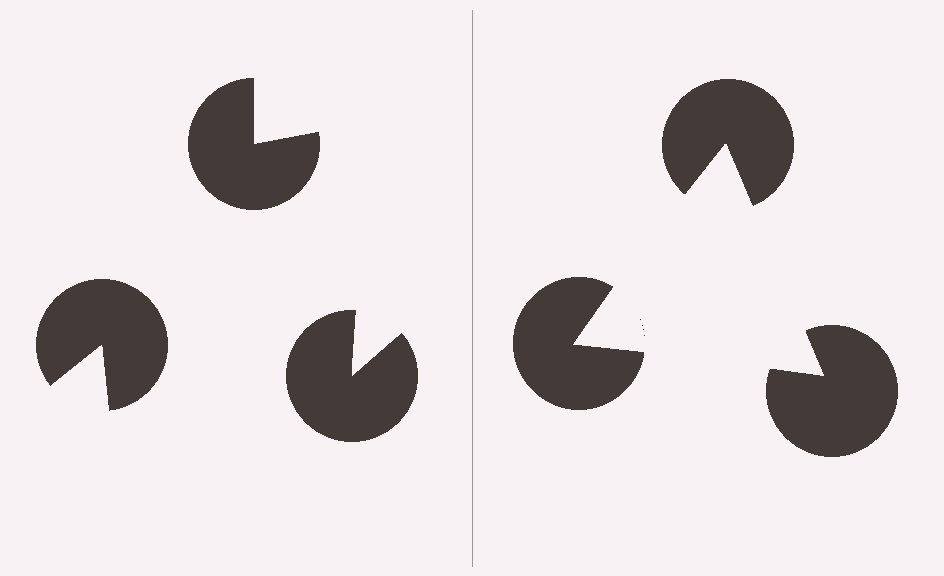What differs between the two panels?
The pac-man discs are positioned identically on both sides; only the wedge orientations differ. On the right they align to a triangle; on the left they are misaligned.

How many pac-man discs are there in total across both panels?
6 — 3 on each side.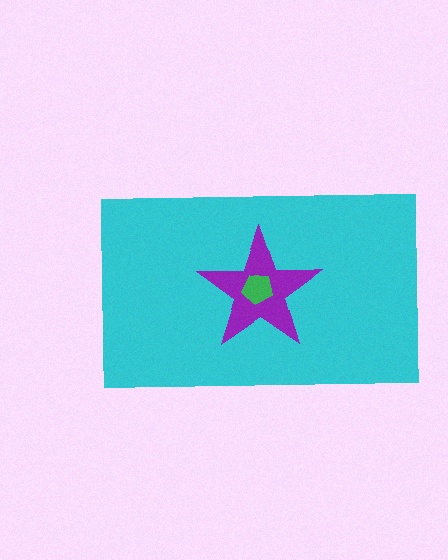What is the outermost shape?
The cyan rectangle.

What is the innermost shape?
The green pentagon.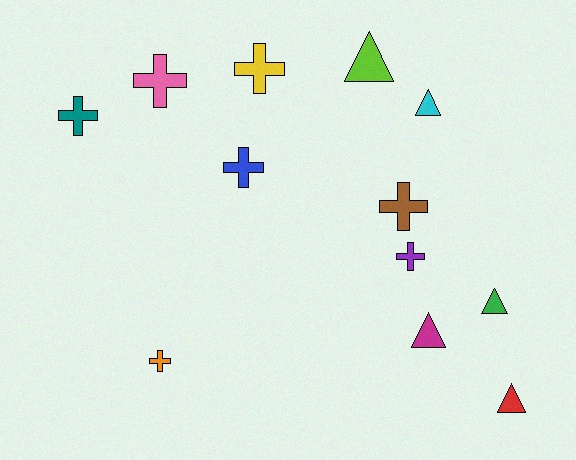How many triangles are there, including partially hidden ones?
There are 5 triangles.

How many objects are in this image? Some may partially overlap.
There are 12 objects.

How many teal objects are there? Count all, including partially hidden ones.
There is 1 teal object.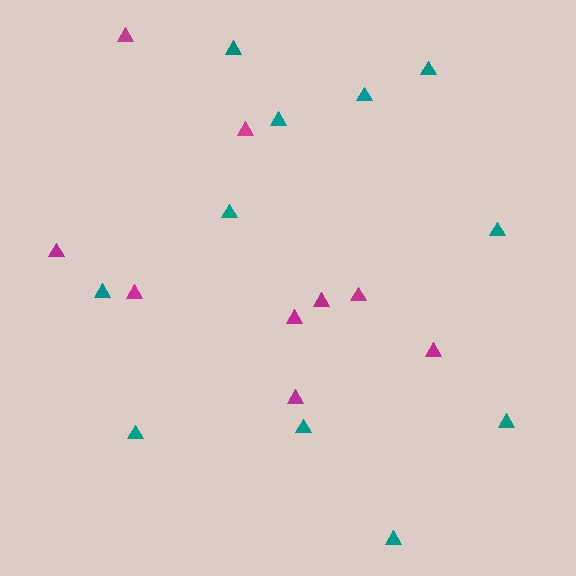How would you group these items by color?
There are 2 groups: one group of magenta triangles (9) and one group of teal triangles (11).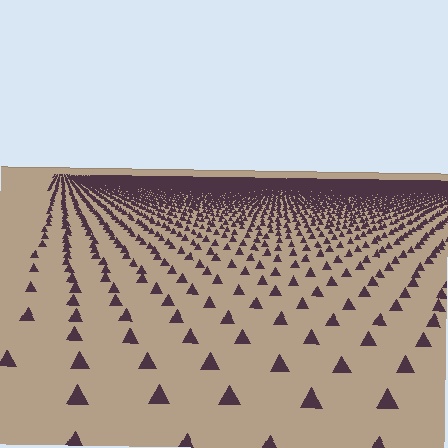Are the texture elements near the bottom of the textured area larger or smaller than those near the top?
Larger. Near the bottom, elements are closer to the viewer and appear at a bigger on-screen size.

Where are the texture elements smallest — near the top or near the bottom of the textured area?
Near the top.